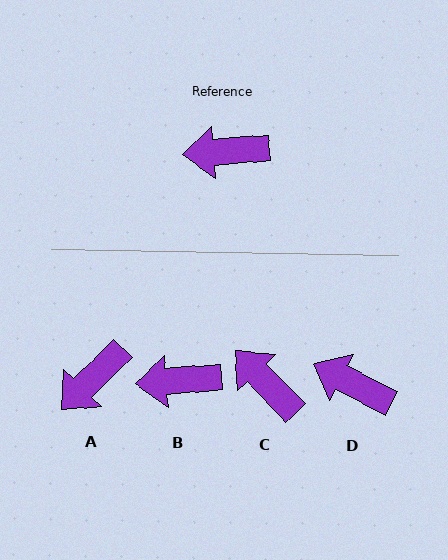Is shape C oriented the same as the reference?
No, it is off by about 51 degrees.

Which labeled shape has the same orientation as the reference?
B.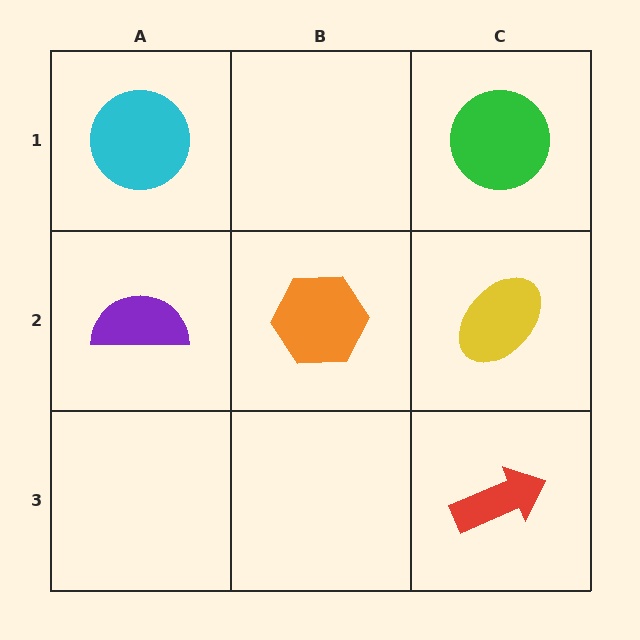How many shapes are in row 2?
3 shapes.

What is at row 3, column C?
A red arrow.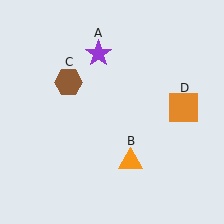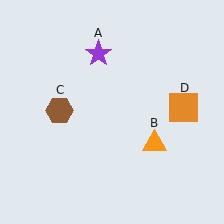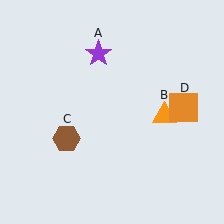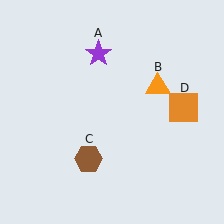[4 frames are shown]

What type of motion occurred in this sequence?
The orange triangle (object B), brown hexagon (object C) rotated counterclockwise around the center of the scene.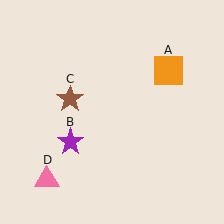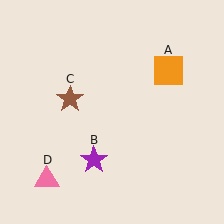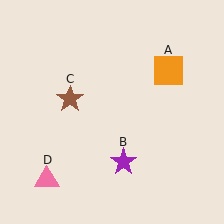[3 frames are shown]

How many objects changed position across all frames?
1 object changed position: purple star (object B).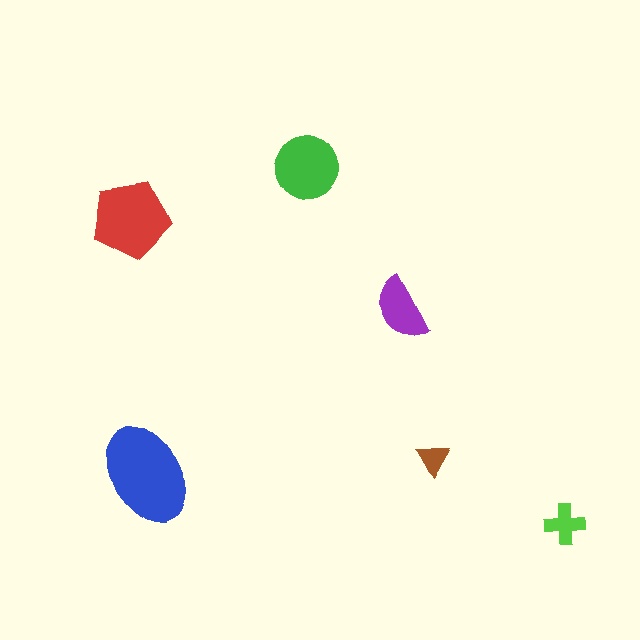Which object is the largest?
The blue ellipse.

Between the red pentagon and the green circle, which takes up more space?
The red pentagon.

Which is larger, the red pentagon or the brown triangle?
The red pentagon.